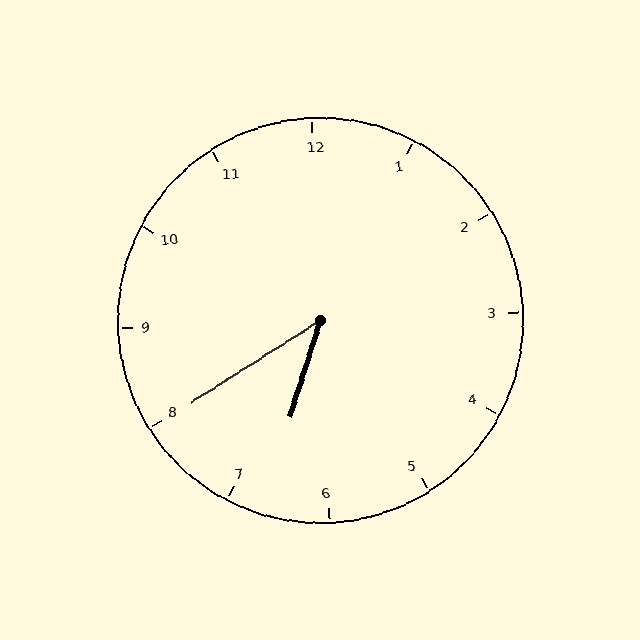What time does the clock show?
6:40.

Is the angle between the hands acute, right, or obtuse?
It is acute.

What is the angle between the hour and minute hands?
Approximately 40 degrees.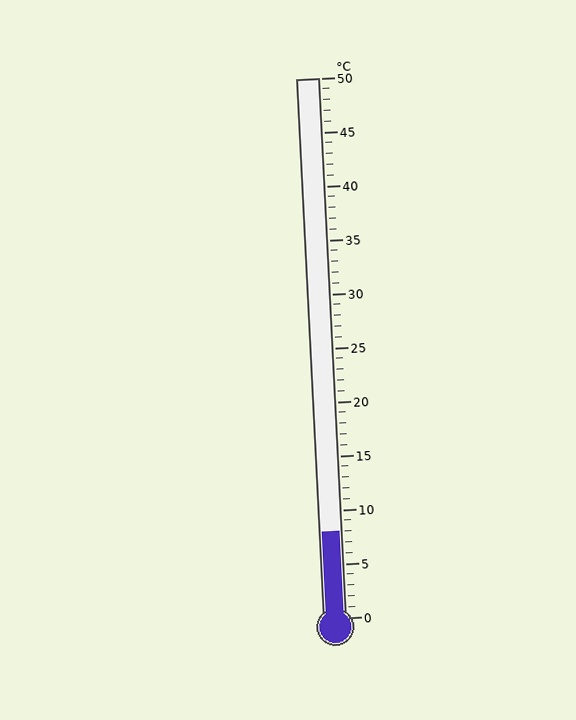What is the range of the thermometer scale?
The thermometer scale ranges from 0°C to 50°C.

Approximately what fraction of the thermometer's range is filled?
The thermometer is filled to approximately 15% of its range.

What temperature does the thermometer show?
The thermometer shows approximately 8°C.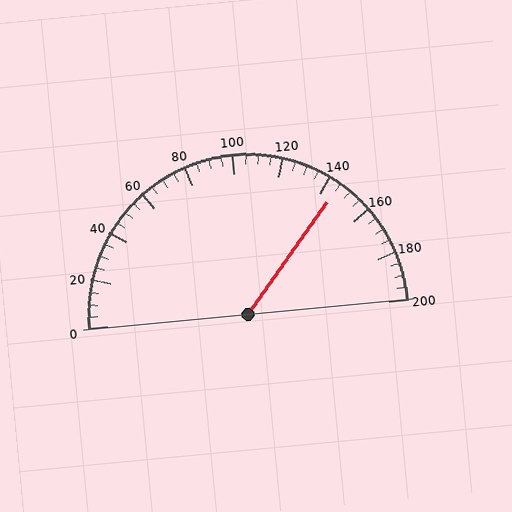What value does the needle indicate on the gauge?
The needle indicates approximately 145.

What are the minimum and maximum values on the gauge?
The gauge ranges from 0 to 200.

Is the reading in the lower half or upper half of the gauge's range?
The reading is in the upper half of the range (0 to 200).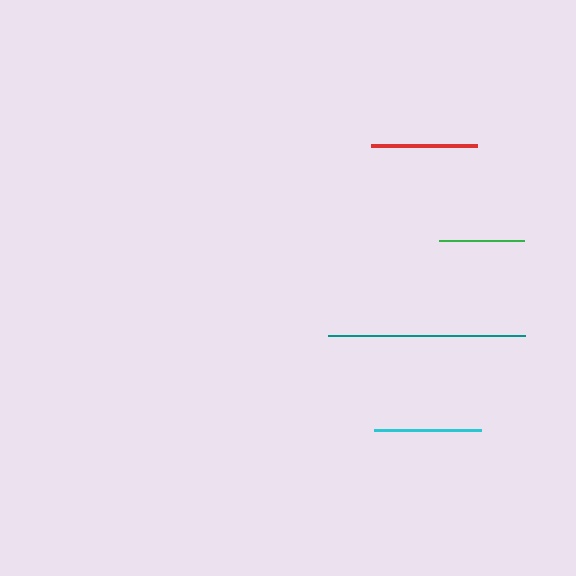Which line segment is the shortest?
The green line is the shortest at approximately 85 pixels.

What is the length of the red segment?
The red segment is approximately 106 pixels long.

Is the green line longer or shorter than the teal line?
The teal line is longer than the green line.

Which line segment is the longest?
The teal line is the longest at approximately 197 pixels.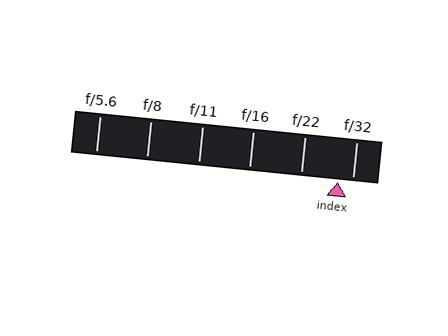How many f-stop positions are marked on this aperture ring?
There are 6 f-stop positions marked.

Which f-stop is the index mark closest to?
The index mark is closest to f/32.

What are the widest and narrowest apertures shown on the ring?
The widest aperture shown is f/5.6 and the narrowest is f/32.